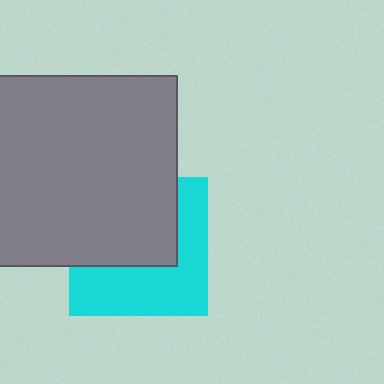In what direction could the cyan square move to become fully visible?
The cyan square could move down. That would shift it out from behind the gray square entirely.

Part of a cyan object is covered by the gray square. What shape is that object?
It is a square.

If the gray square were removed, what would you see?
You would see the complete cyan square.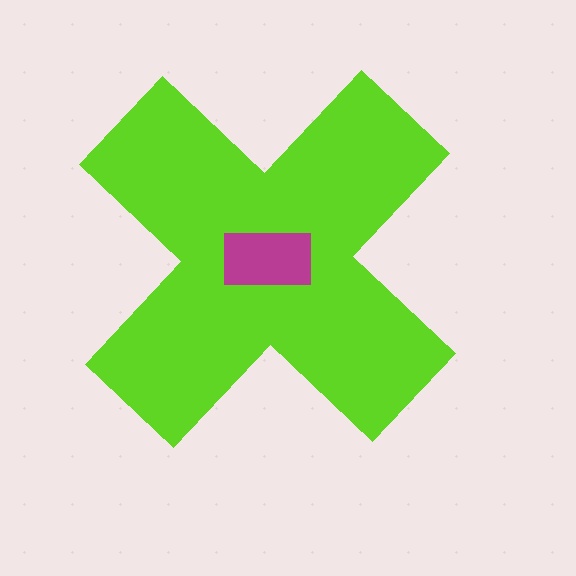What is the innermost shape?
The magenta rectangle.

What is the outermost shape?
The lime cross.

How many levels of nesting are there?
2.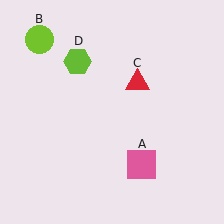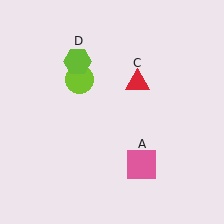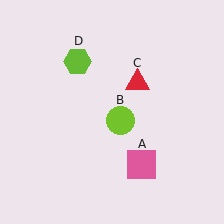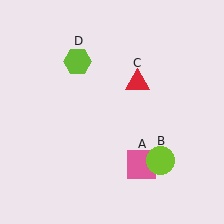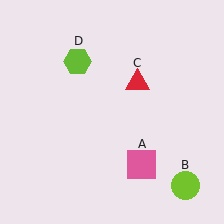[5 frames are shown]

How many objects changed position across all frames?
1 object changed position: lime circle (object B).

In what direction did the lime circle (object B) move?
The lime circle (object B) moved down and to the right.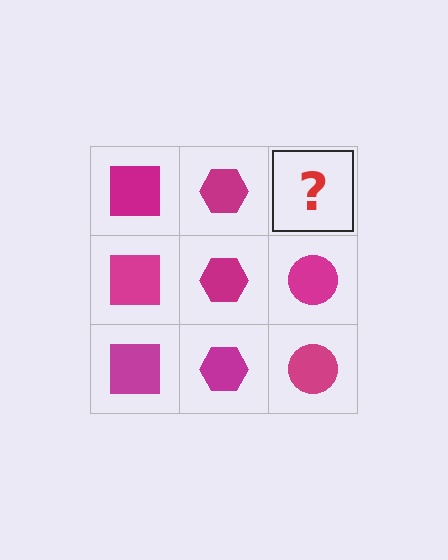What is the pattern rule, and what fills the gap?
The rule is that each column has a consistent shape. The gap should be filled with a magenta circle.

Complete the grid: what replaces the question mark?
The question mark should be replaced with a magenta circle.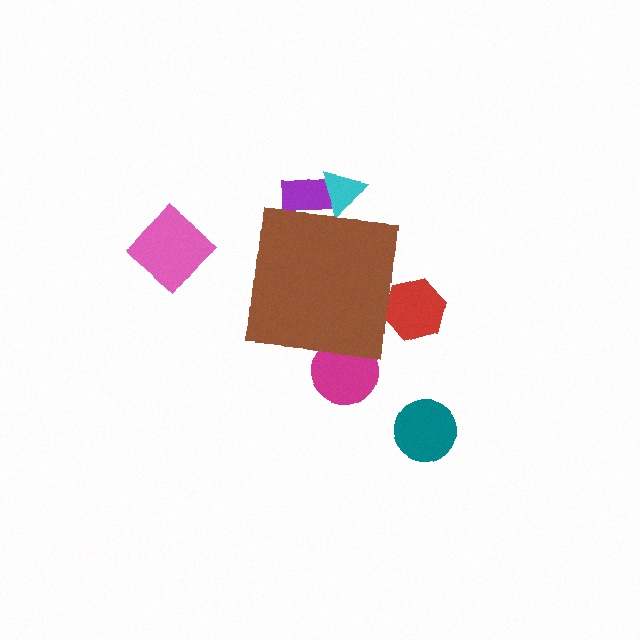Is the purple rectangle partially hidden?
Yes, the purple rectangle is partially hidden behind the brown square.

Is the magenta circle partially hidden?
Yes, the magenta circle is partially hidden behind the brown square.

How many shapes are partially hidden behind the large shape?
4 shapes are partially hidden.